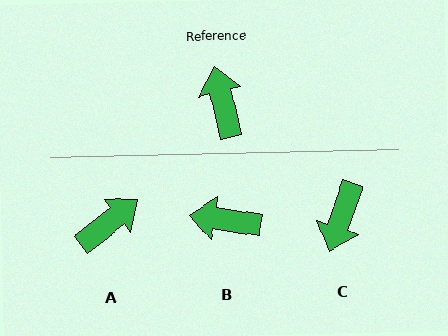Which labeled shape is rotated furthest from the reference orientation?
C, about 147 degrees away.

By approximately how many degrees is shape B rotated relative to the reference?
Approximately 68 degrees counter-clockwise.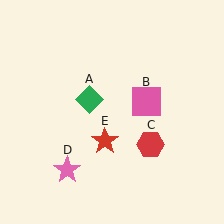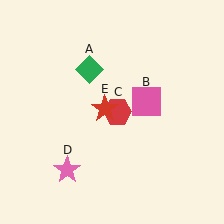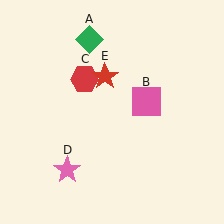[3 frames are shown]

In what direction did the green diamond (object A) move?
The green diamond (object A) moved up.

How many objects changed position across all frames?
3 objects changed position: green diamond (object A), red hexagon (object C), red star (object E).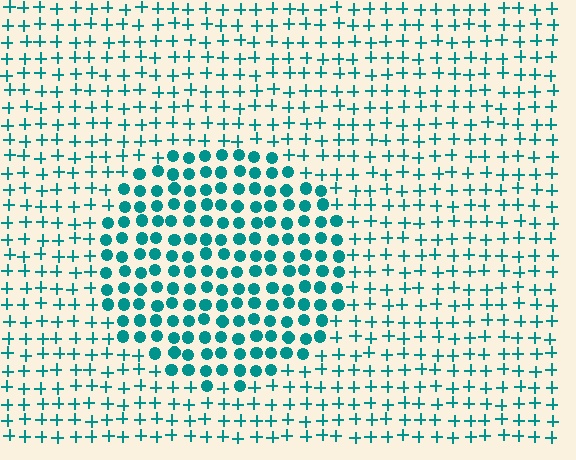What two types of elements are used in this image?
The image uses circles inside the circle region and plus signs outside it.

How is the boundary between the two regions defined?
The boundary is defined by a change in element shape: circles inside vs. plus signs outside. All elements share the same color and spacing.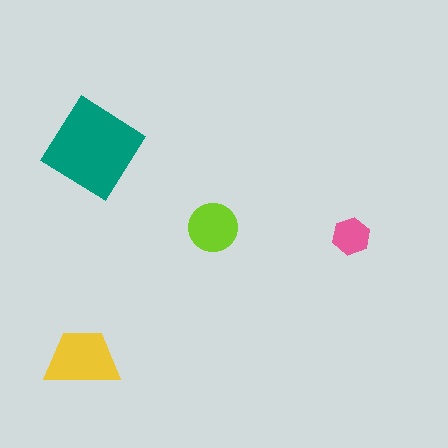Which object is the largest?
The teal diamond.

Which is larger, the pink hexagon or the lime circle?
The lime circle.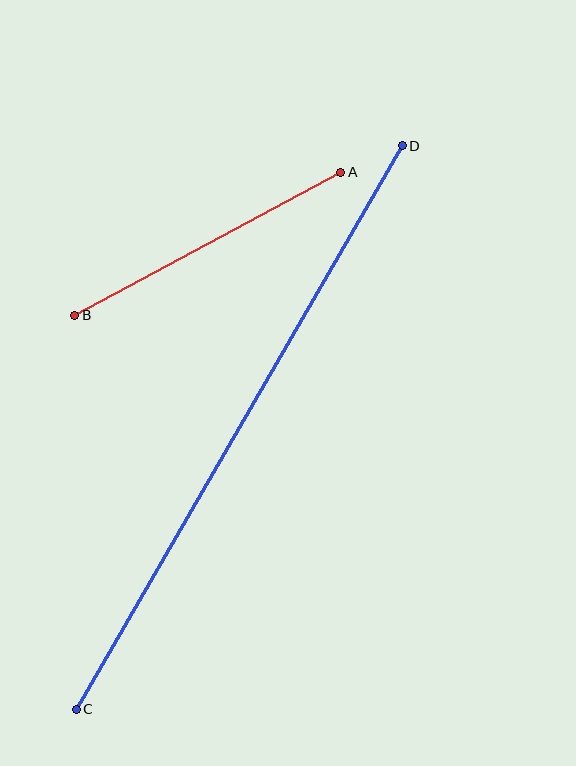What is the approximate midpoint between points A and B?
The midpoint is at approximately (208, 244) pixels.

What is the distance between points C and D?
The distance is approximately 651 pixels.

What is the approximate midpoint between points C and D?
The midpoint is at approximately (239, 427) pixels.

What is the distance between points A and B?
The distance is approximately 302 pixels.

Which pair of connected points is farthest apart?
Points C and D are farthest apart.